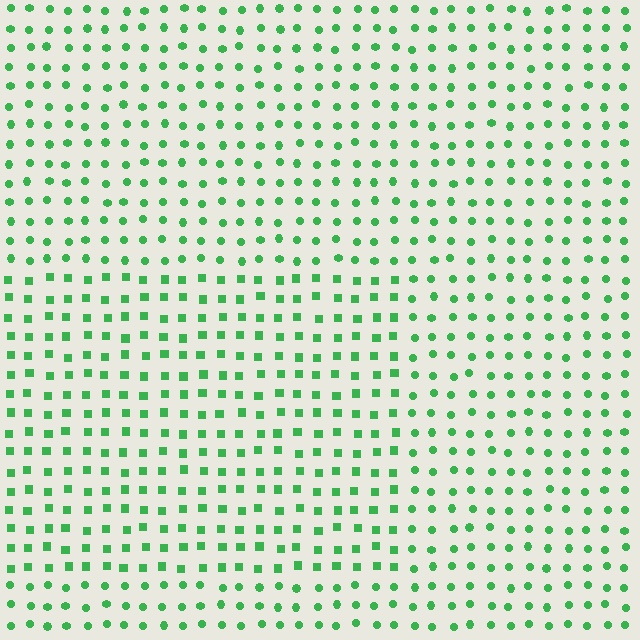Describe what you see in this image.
The image is filled with small green elements arranged in a uniform grid. A rectangle-shaped region contains squares, while the surrounding area contains circles. The boundary is defined purely by the change in element shape.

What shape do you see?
I see a rectangle.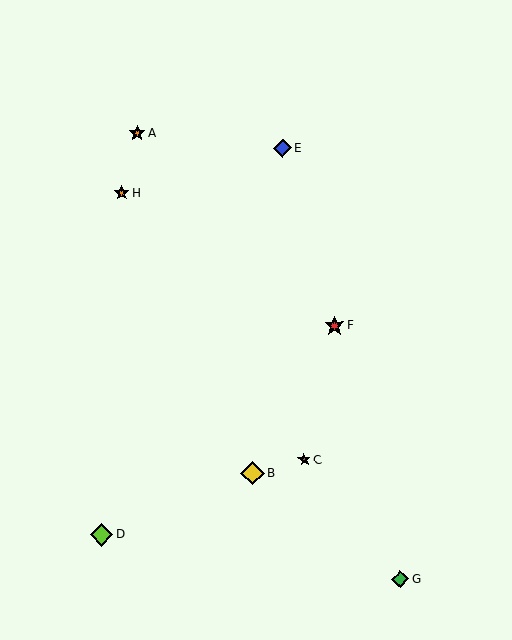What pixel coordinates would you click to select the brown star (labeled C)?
Click at (304, 460) to select the brown star C.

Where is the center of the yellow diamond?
The center of the yellow diamond is at (252, 473).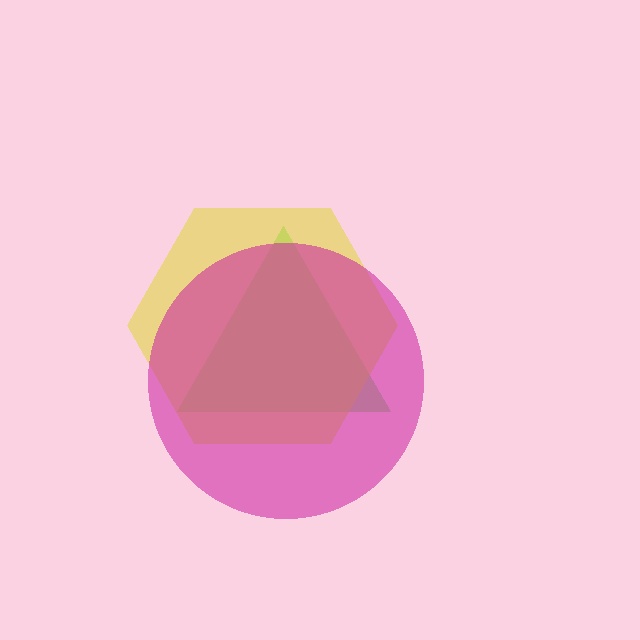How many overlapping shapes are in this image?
There are 3 overlapping shapes in the image.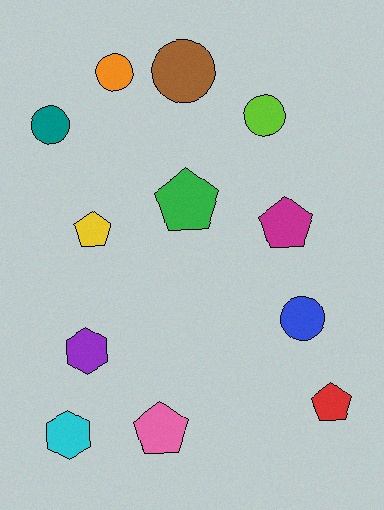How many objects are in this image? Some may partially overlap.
There are 12 objects.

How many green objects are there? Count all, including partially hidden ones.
There is 1 green object.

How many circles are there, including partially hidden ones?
There are 5 circles.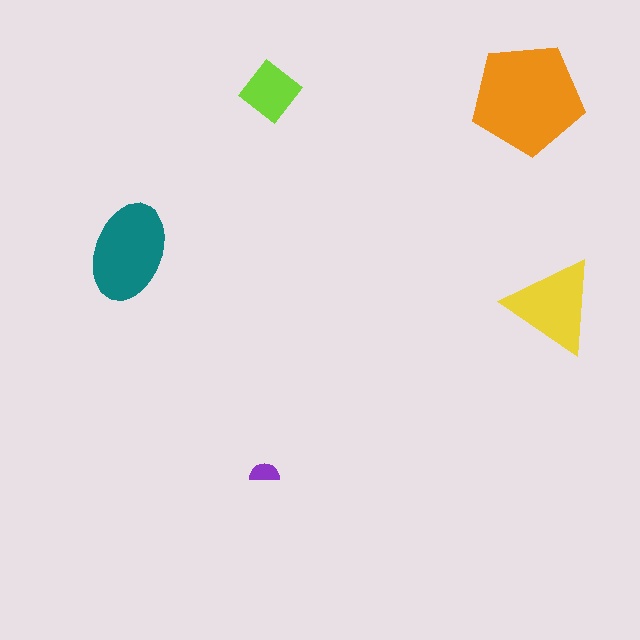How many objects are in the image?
There are 5 objects in the image.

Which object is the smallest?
The purple semicircle.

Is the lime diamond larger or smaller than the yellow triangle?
Smaller.